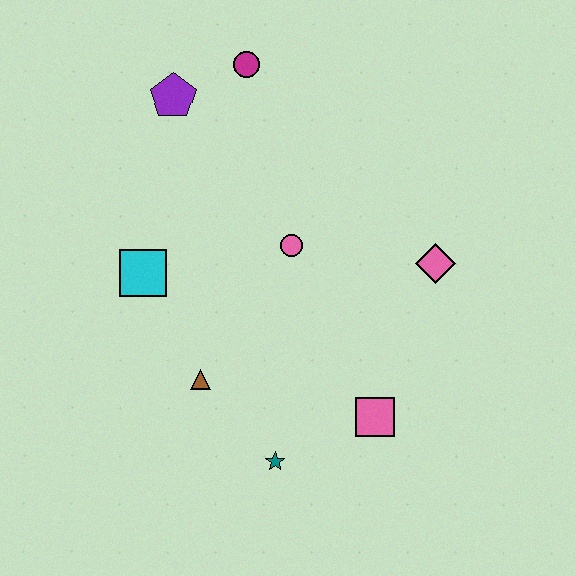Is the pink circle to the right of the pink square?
No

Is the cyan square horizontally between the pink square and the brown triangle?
No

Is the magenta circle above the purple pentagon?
Yes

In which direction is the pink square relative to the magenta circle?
The pink square is below the magenta circle.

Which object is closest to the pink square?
The teal star is closest to the pink square.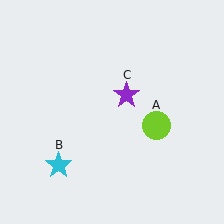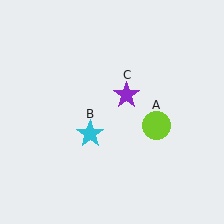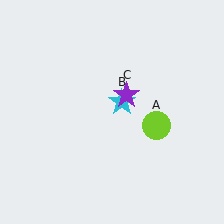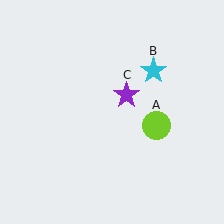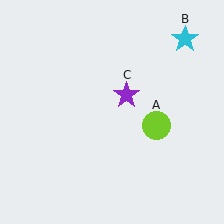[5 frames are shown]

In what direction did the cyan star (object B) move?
The cyan star (object B) moved up and to the right.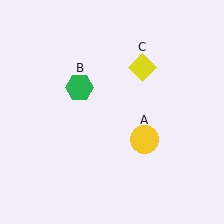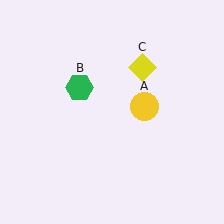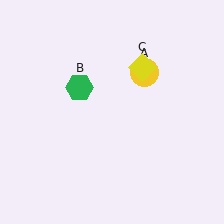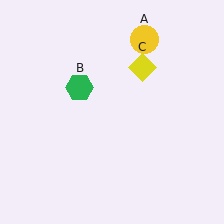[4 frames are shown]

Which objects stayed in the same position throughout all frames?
Green hexagon (object B) and yellow diamond (object C) remained stationary.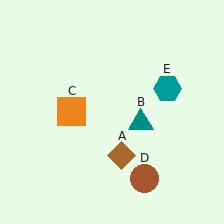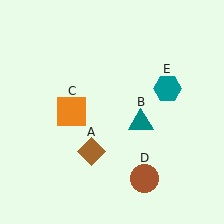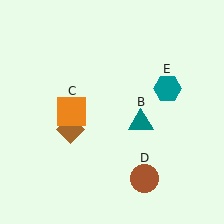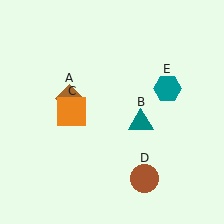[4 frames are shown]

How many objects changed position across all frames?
1 object changed position: brown diamond (object A).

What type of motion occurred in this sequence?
The brown diamond (object A) rotated clockwise around the center of the scene.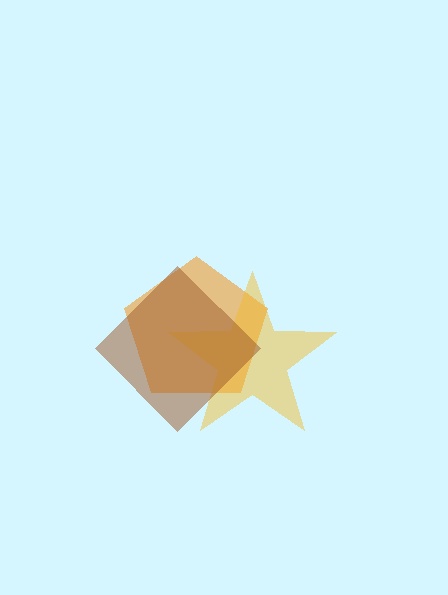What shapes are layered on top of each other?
The layered shapes are: an orange pentagon, a yellow star, a brown diamond.